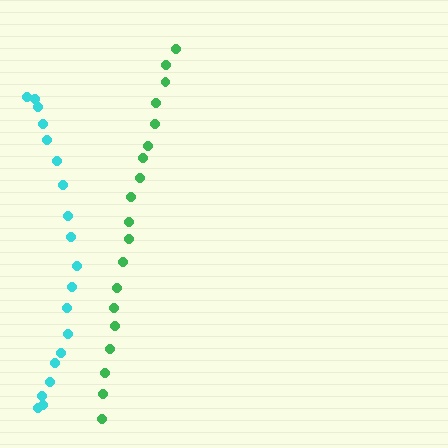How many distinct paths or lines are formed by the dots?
There are 2 distinct paths.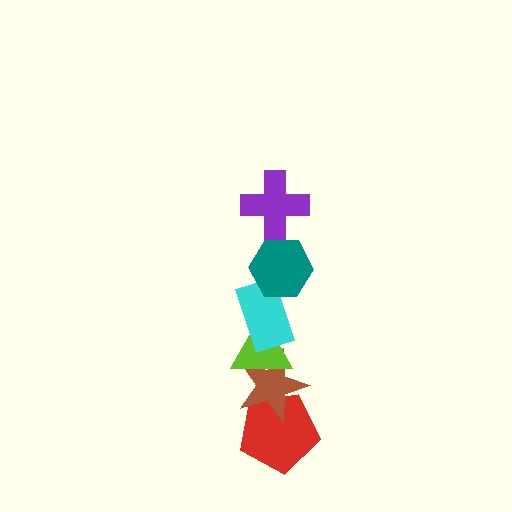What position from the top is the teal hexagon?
The teal hexagon is 2nd from the top.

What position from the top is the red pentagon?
The red pentagon is 6th from the top.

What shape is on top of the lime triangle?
The cyan rectangle is on top of the lime triangle.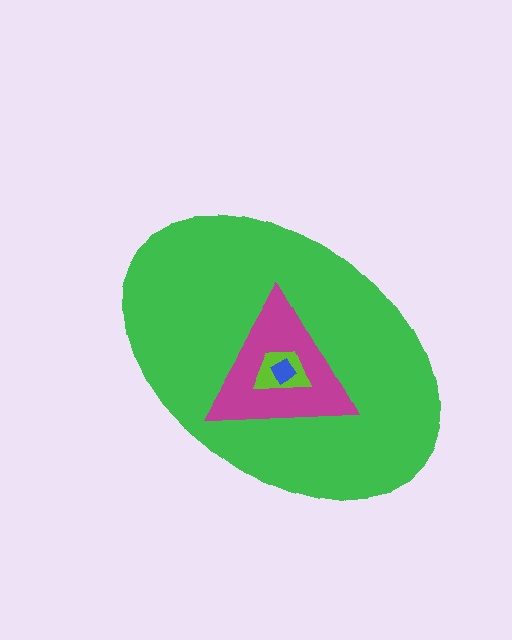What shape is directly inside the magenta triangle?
The lime trapezoid.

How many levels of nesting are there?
4.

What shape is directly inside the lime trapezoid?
The blue diamond.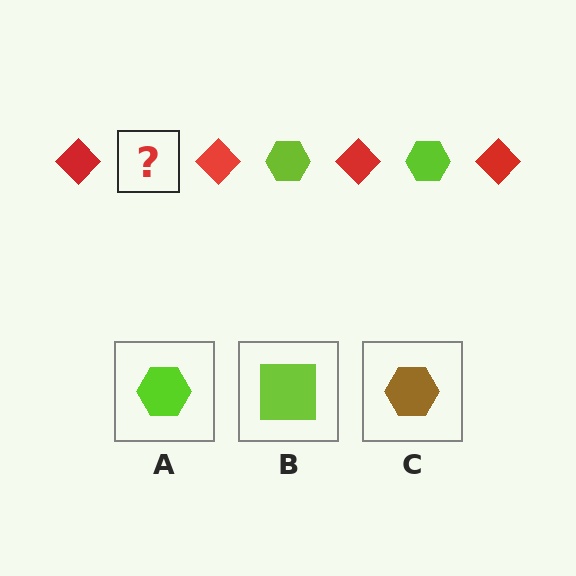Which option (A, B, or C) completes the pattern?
A.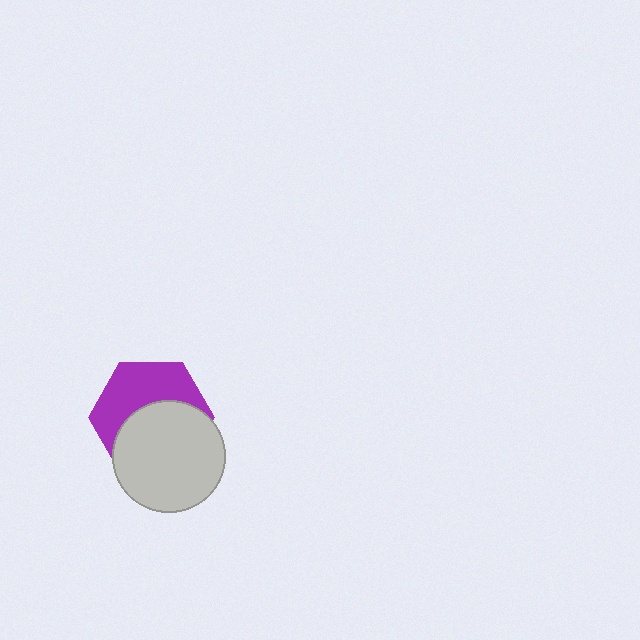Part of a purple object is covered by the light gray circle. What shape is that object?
It is a hexagon.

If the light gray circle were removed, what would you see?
You would see the complete purple hexagon.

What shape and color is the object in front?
The object in front is a light gray circle.